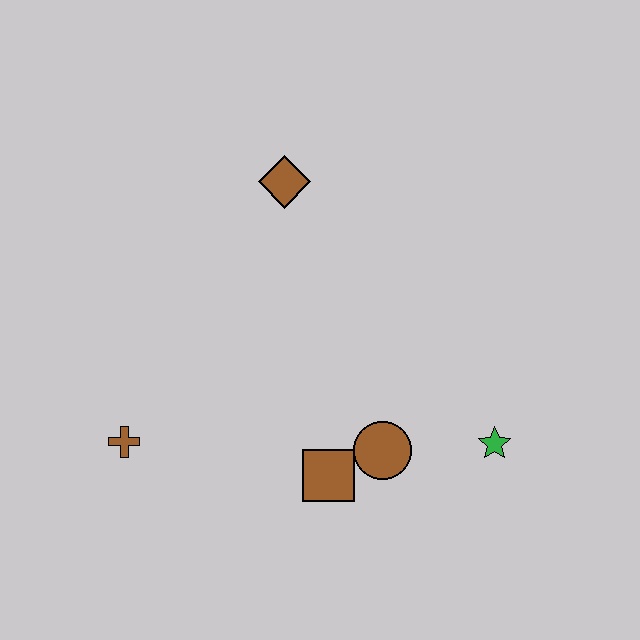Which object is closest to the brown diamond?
The brown circle is closest to the brown diamond.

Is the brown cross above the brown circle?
Yes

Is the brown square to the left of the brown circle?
Yes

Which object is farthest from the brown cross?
The green star is farthest from the brown cross.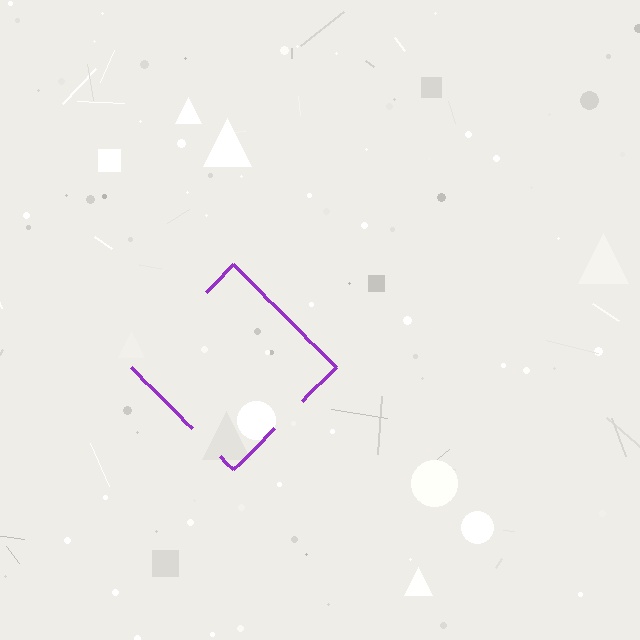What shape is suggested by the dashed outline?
The dashed outline suggests a diamond.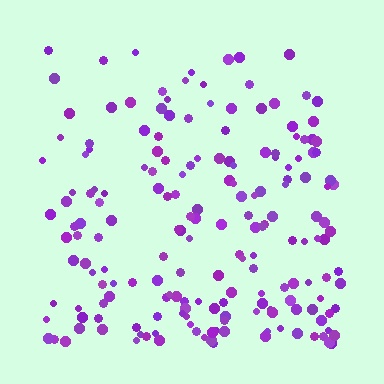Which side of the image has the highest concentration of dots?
The bottom.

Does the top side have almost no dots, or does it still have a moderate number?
Still a moderate number, just noticeably fewer than the bottom.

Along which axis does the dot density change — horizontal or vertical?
Vertical.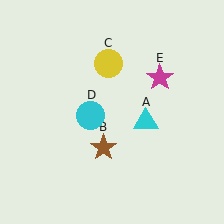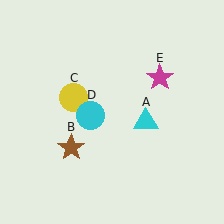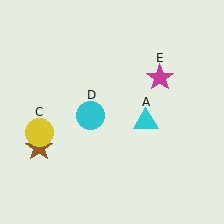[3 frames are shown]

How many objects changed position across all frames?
2 objects changed position: brown star (object B), yellow circle (object C).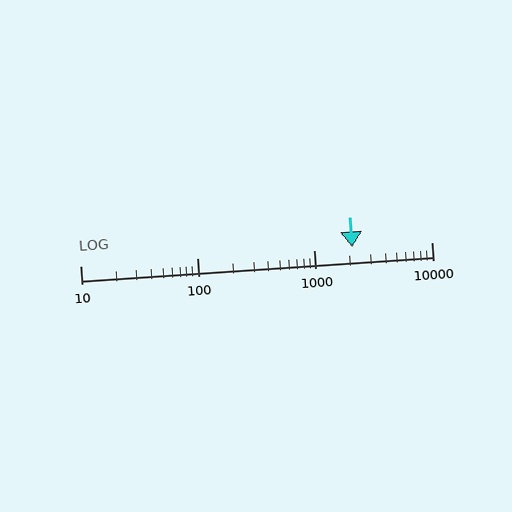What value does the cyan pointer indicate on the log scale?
The pointer indicates approximately 2100.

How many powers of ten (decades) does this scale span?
The scale spans 3 decades, from 10 to 10000.